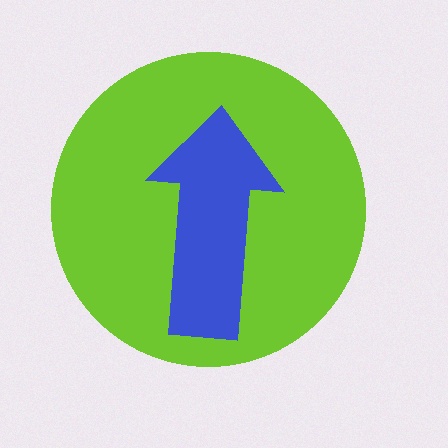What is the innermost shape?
The blue arrow.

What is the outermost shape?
The lime circle.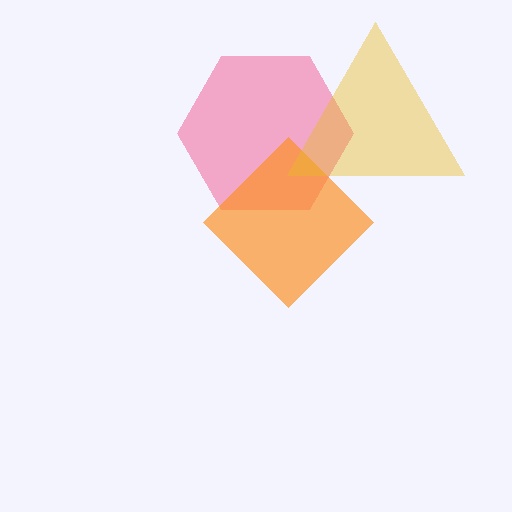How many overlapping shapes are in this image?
There are 3 overlapping shapes in the image.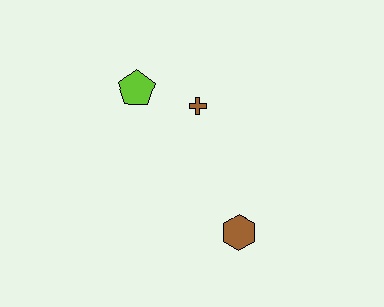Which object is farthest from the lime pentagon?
The brown hexagon is farthest from the lime pentagon.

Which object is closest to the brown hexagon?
The brown cross is closest to the brown hexagon.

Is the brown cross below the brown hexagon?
No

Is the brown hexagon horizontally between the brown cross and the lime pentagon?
No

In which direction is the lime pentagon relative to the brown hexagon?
The lime pentagon is above the brown hexagon.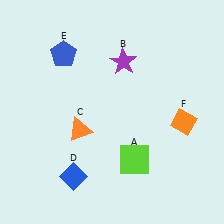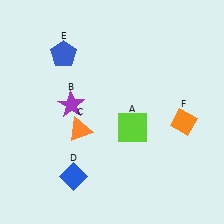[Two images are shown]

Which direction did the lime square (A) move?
The lime square (A) moved up.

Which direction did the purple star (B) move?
The purple star (B) moved left.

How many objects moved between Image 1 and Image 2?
2 objects moved between the two images.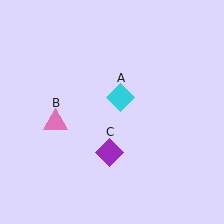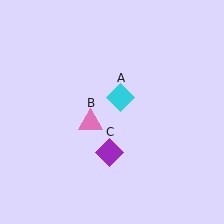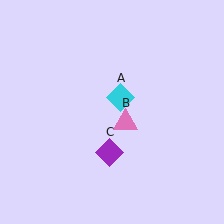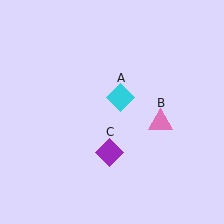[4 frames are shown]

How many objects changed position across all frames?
1 object changed position: pink triangle (object B).